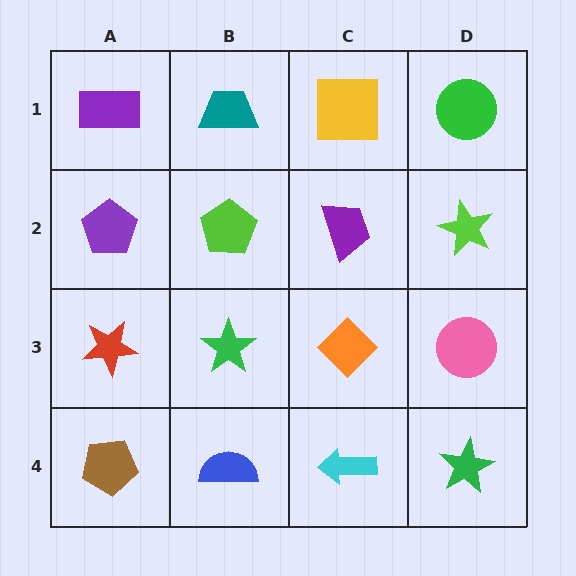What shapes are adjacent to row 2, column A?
A purple rectangle (row 1, column A), a red star (row 3, column A), a lime pentagon (row 2, column B).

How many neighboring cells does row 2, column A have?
3.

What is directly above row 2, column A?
A purple rectangle.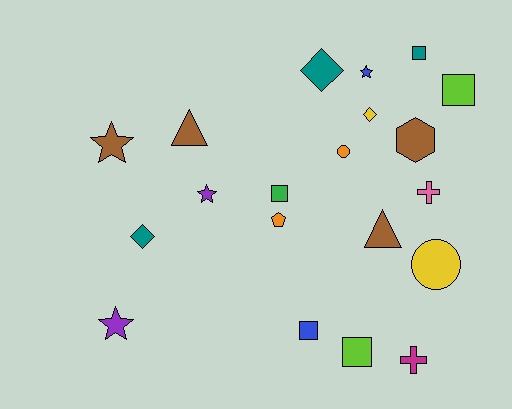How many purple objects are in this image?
There are 2 purple objects.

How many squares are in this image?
There are 5 squares.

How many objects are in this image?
There are 20 objects.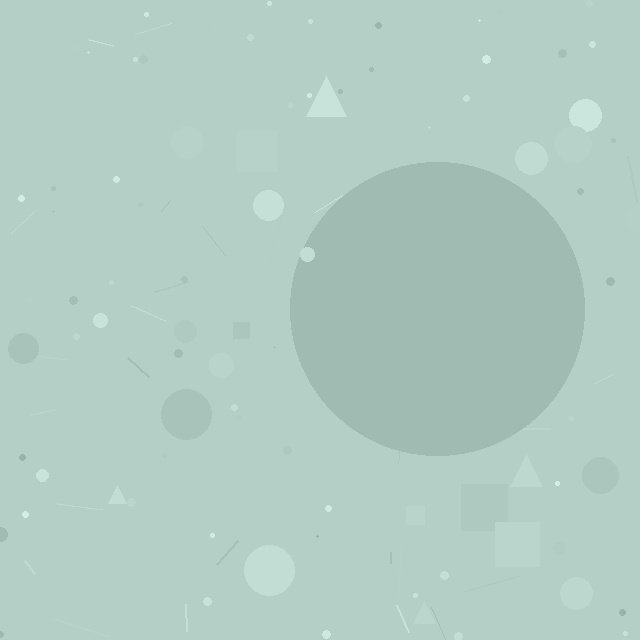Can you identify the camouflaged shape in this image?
The camouflaged shape is a circle.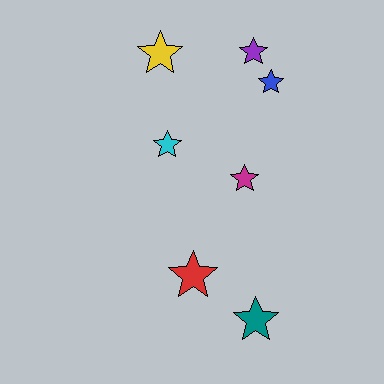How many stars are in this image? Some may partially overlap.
There are 7 stars.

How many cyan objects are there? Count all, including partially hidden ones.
There is 1 cyan object.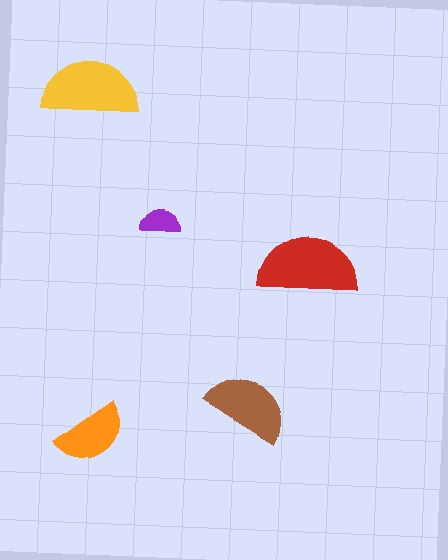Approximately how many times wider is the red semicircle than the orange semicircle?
About 1.5 times wider.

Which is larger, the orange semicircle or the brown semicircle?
The brown one.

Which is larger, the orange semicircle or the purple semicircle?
The orange one.